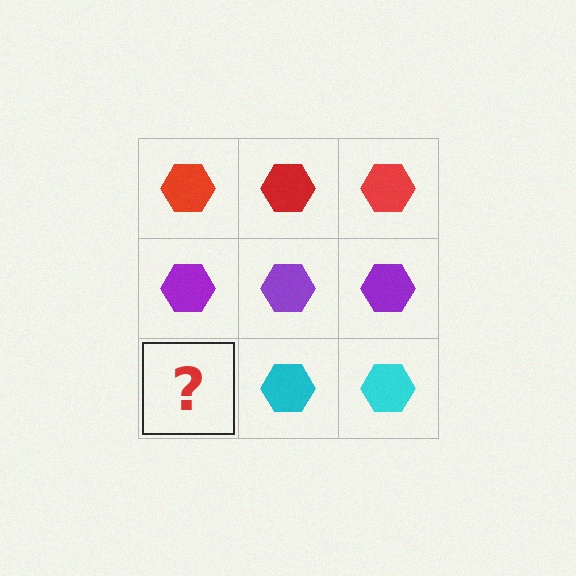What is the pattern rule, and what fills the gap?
The rule is that each row has a consistent color. The gap should be filled with a cyan hexagon.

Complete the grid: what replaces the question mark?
The question mark should be replaced with a cyan hexagon.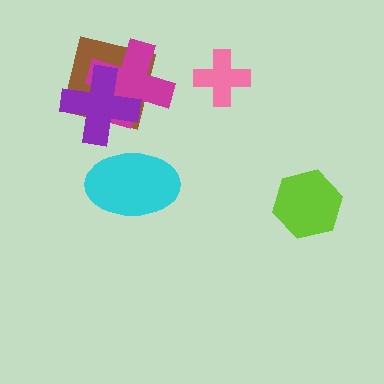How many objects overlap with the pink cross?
0 objects overlap with the pink cross.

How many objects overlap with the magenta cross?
2 objects overlap with the magenta cross.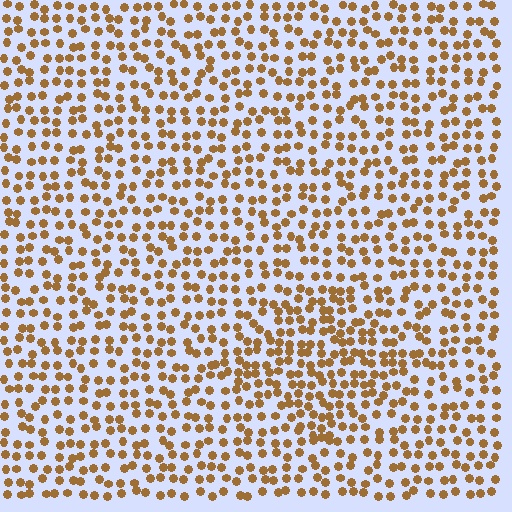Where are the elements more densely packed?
The elements are more densely packed inside the diamond boundary.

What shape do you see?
I see a diamond.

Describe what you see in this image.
The image contains small brown elements arranged at two different densities. A diamond-shaped region is visible where the elements are more densely packed than the surrounding area.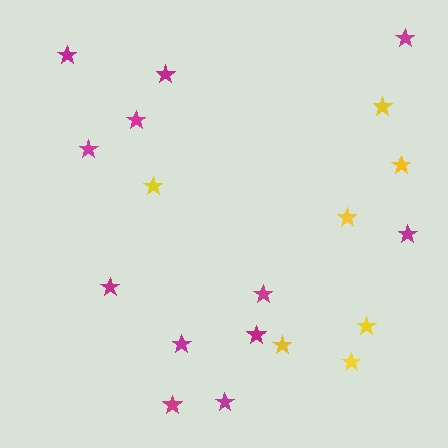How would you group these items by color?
There are 2 groups: one group of magenta stars (12) and one group of yellow stars (7).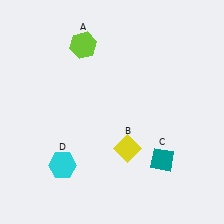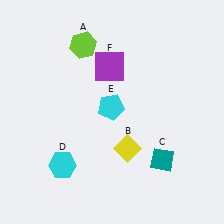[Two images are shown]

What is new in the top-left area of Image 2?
A purple square (F) was added in the top-left area of Image 2.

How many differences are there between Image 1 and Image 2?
There are 2 differences between the two images.